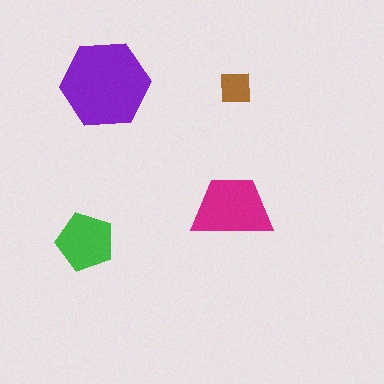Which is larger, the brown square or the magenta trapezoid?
The magenta trapezoid.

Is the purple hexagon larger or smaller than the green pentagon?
Larger.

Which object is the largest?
The purple hexagon.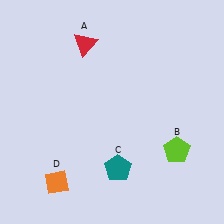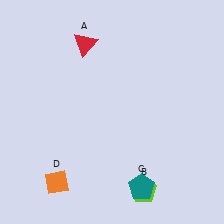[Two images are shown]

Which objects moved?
The objects that moved are: the lime pentagon (B), the teal pentagon (C).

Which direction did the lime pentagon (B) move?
The lime pentagon (B) moved down.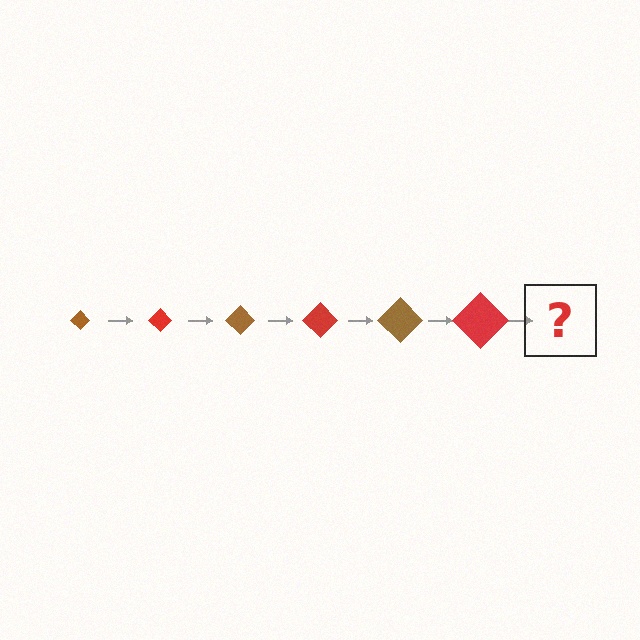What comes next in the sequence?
The next element should be a brown diamond, larger than the previous one.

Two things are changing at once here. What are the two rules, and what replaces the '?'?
The two rules are that the diamond grows larger each step and the color cycles through brown and red. The '?' should be a brown diamond, larger than the previous one.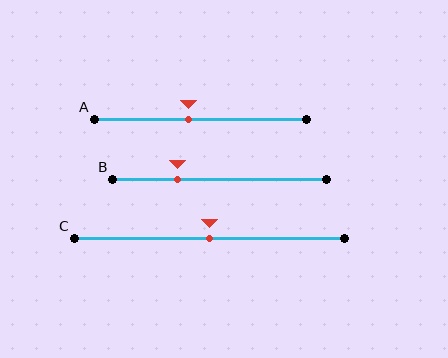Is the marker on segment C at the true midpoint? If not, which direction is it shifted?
Yes, the marker on segment C is at the true midpoint.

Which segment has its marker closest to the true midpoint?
Segment C has its marker closest to the true midpoint.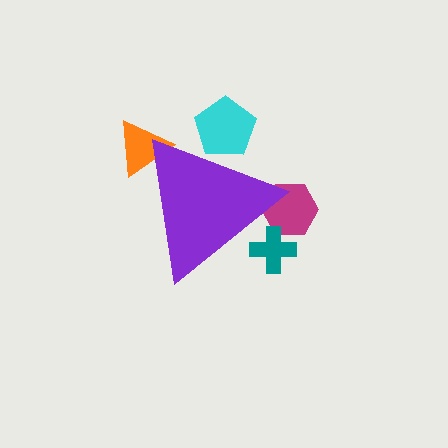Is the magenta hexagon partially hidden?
Yes, the magenta hexagon is partially hidden behind the purple triangle.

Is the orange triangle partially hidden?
Yes, the orange triangle is partially hidden behind the purple triangle.